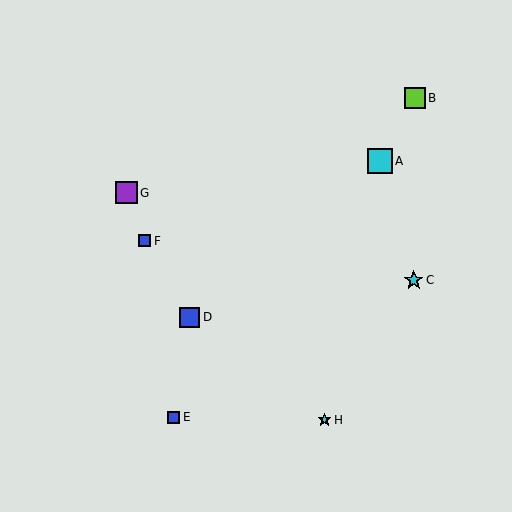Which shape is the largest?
The cyan square (labeled A) is the largest.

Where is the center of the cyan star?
The center of the cyan star is at (324, 420).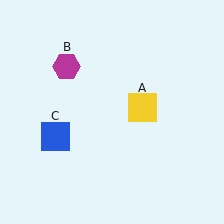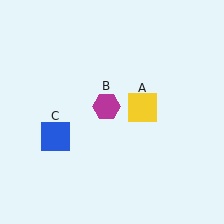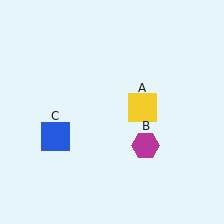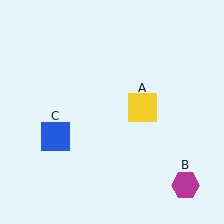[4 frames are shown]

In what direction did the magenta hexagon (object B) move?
The magenta hexagon (object B) moved down and to the right.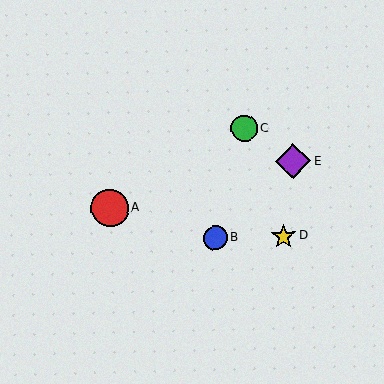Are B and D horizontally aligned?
Yes, both are at y≈238.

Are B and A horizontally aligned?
No, B is at y≈238 and A is at y≈208.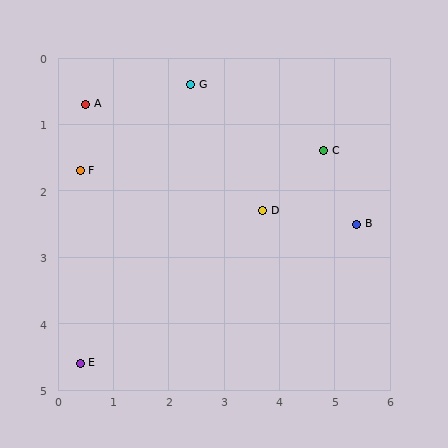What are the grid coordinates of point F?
Point F is at approximately (0.4, 1.7).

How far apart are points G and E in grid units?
Points G and E are about 4.7 grid units apart.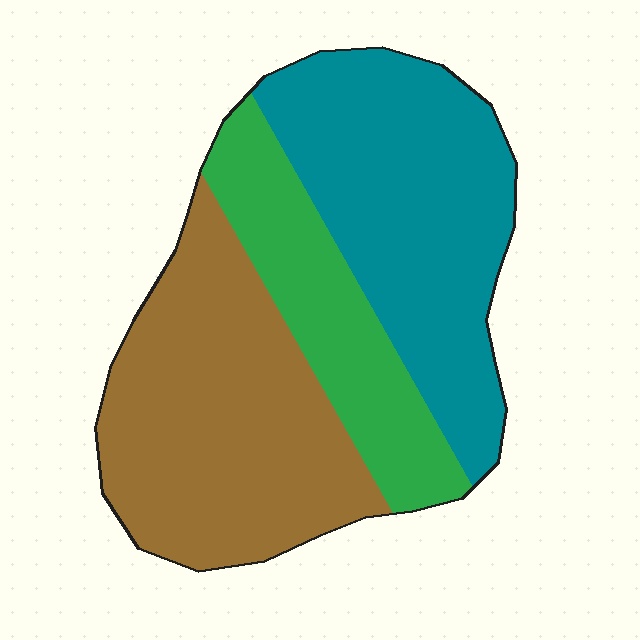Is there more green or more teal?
Teal.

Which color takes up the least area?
Green, at roughly 20%.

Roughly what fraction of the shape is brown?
Brown covers 40% of the shape.